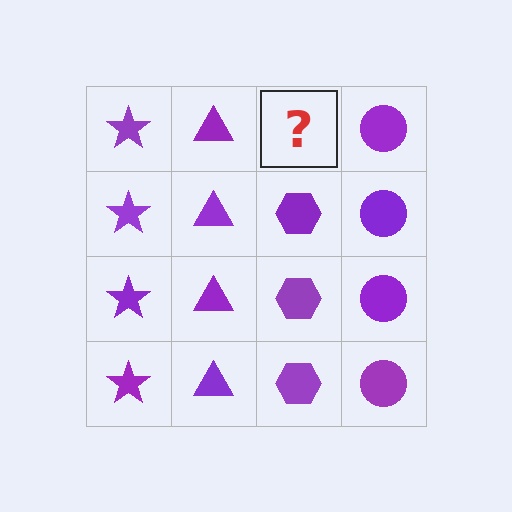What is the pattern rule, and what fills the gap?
The rule is that each column has a consistent shape. The gap should be filled with a purple hexagon.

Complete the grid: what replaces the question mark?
The question mark should be replaced with a purple hexagon.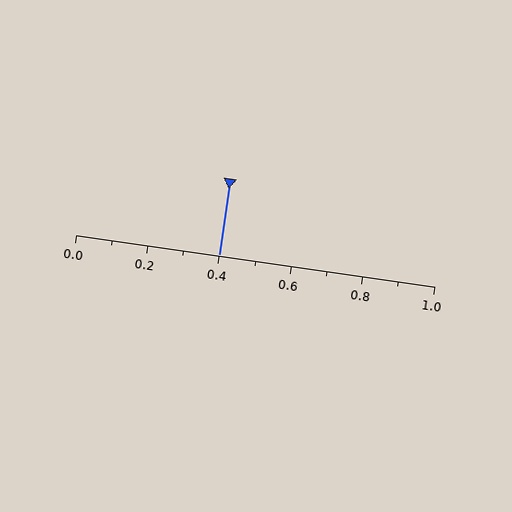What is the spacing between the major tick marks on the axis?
The major ticks are spaced 0.2 apart.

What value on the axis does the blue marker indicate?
The marker indicates approximately 0.4.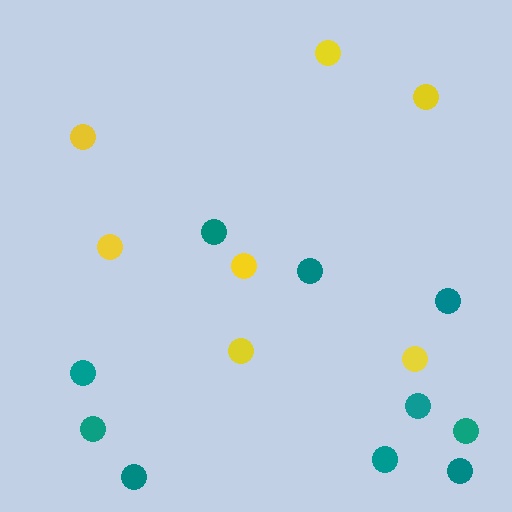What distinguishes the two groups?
There are 2 groups: one group of yellow circles (7) and one group of teal circles (10).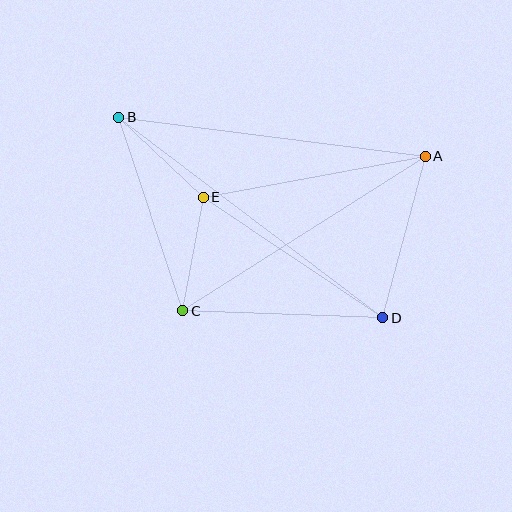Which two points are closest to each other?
Points C and E are closest to each other.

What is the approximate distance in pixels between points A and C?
The distance between A and C is approximately 288 pixels.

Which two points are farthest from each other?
Points B and D are farthest from each other.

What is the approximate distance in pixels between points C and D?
The distance between C and D is approximately 200 pixels.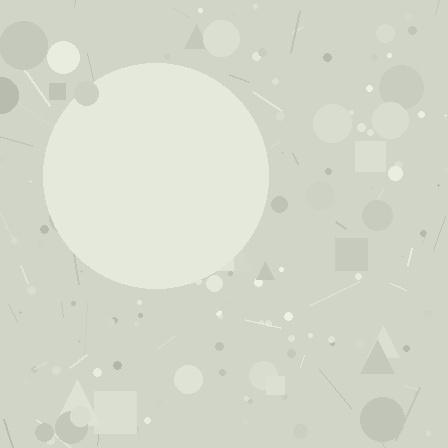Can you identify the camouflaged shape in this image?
The camouflaged shape is a circle.